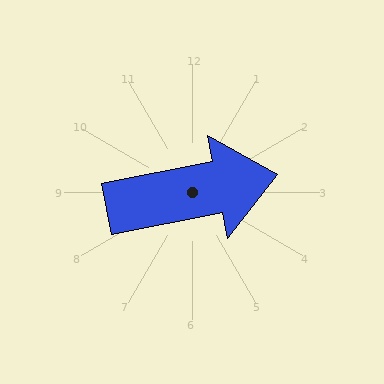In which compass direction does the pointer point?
East.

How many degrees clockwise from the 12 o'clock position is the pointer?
Approximately 79 degrees.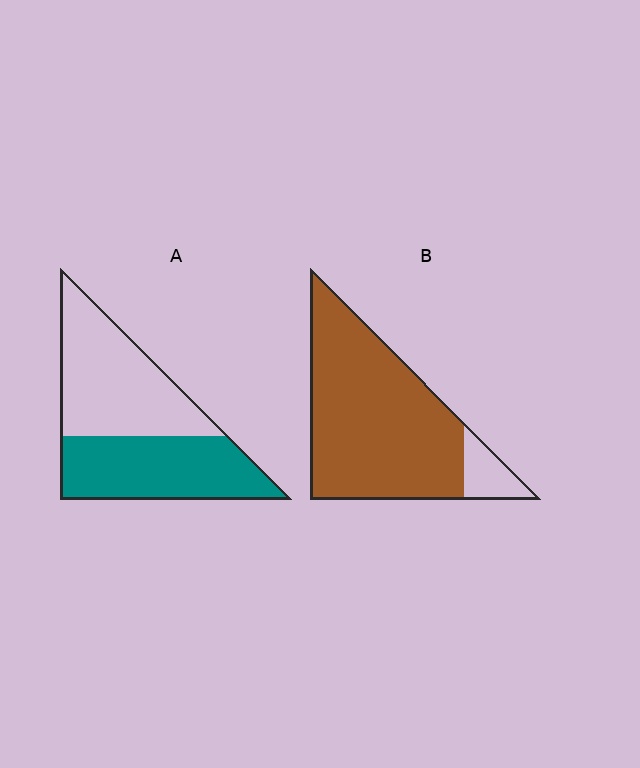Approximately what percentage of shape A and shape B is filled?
A is approximately 45% and B is approximately 90%.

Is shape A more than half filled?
Roughly half.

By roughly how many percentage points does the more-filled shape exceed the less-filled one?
By roughly 40 percentage points (B over A).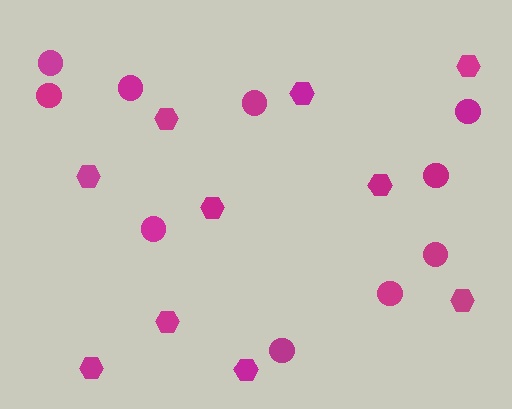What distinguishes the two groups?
There are 2 groups: one group of hexagons (10) and one group of circles (10).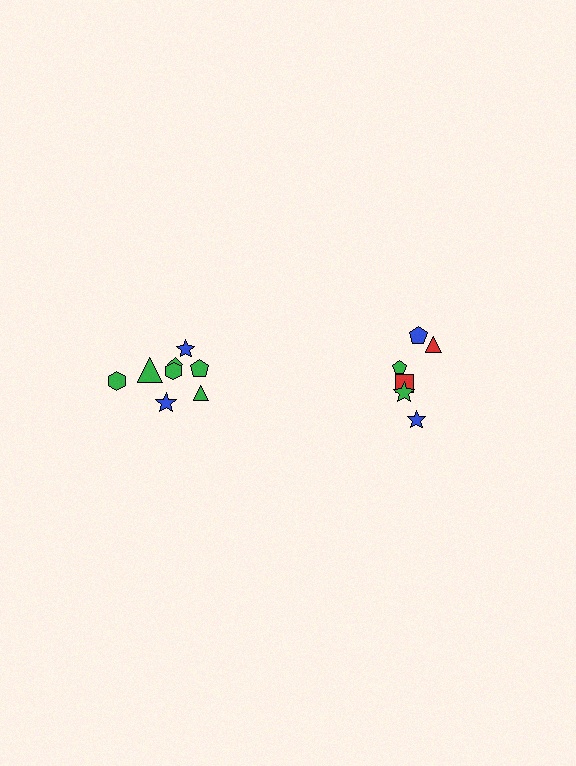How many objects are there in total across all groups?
There are 14 objects.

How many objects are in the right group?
There are 6 objects.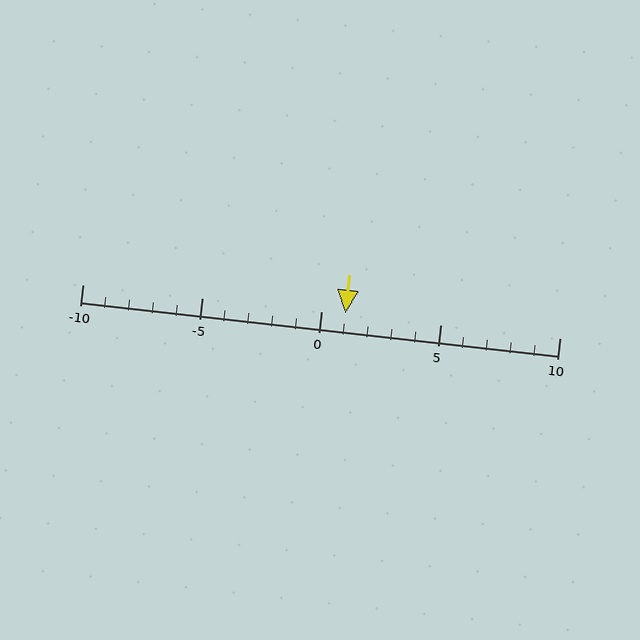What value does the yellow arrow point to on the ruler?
The yellow arrow points to approximately 1.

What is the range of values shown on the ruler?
The ruler shows values from -10 to 10.